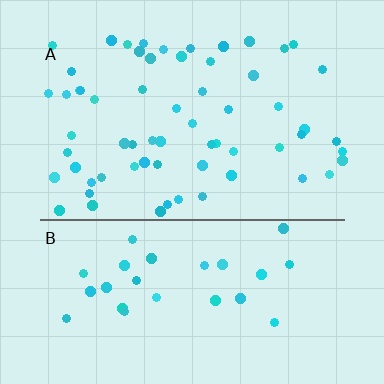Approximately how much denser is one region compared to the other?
Approximately 2.2× — region A over region B.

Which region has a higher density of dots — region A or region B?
A (the top).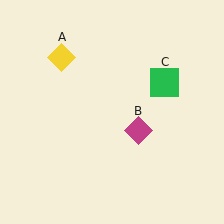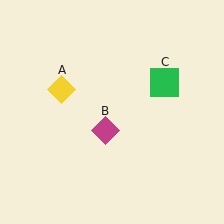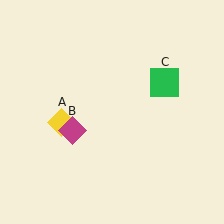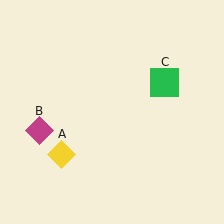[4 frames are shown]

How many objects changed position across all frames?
2 objects changed position: yellow diamond (object A), magenta diamond (object B).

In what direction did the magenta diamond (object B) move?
The magenta diamond (object B) moved left.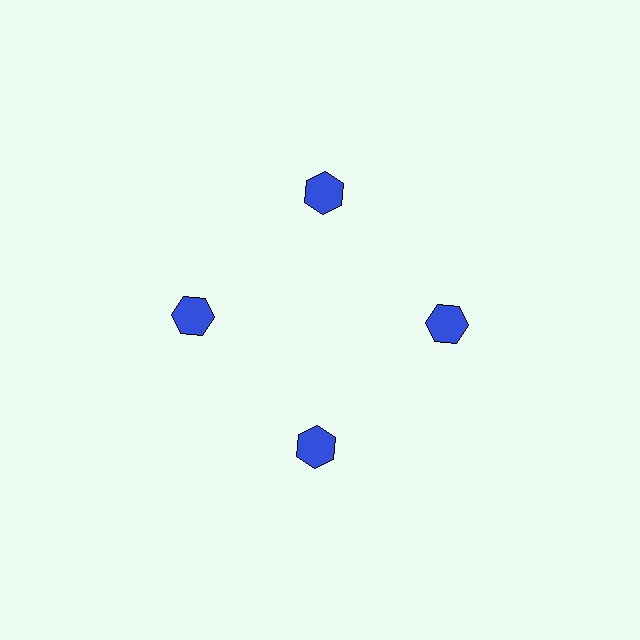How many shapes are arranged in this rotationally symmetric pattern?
There are 4 shapes, arranged in 4 groups of 1.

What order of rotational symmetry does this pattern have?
This pattern has 4-fold rotational symmetry.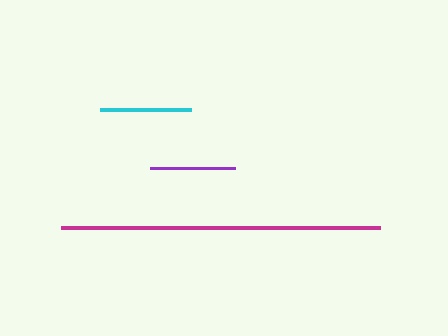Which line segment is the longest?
The magenta line is the longest at approximately 320 pixels.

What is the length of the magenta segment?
The magenta segment is approximately 320 pixels long.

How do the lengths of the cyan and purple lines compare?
The cyan and purple lines are approximately the same length.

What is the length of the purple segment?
The purple segment is approximately 85 pixels long.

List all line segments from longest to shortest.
From longest to shortest: magenta, cyan, purple.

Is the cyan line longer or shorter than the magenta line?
The magenta line is longer than the cyan line.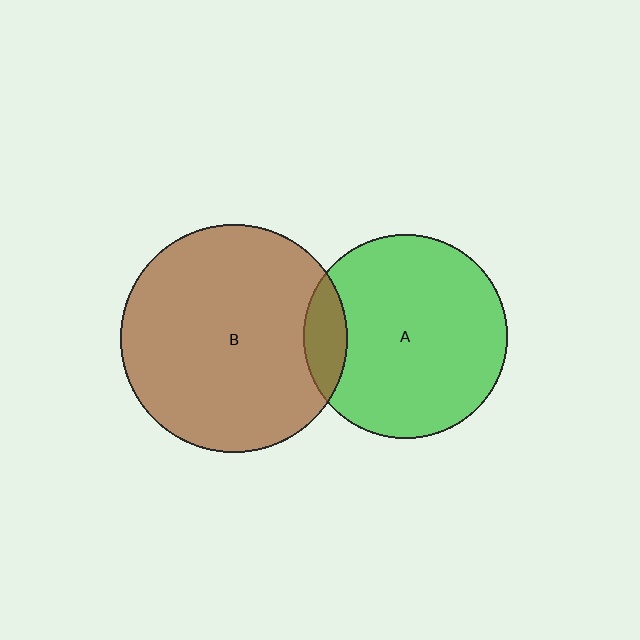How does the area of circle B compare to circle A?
Approximately 1.2 times.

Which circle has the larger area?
Circle B (brown).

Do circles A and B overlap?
Yes.